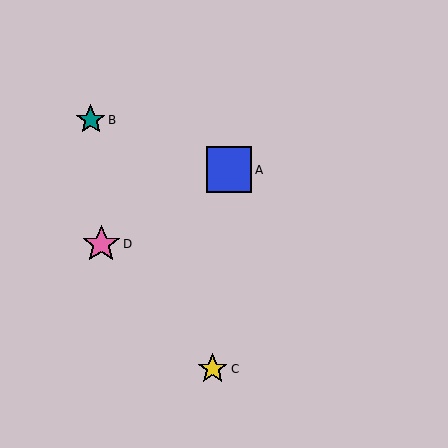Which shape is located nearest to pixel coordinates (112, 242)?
The pink star (labeled D) at (101, 244) is nearest to that location.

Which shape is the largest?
The blue square (labeled A) is the largest.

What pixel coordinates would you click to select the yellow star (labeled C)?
Click at (213, 369) to select the yellow star C.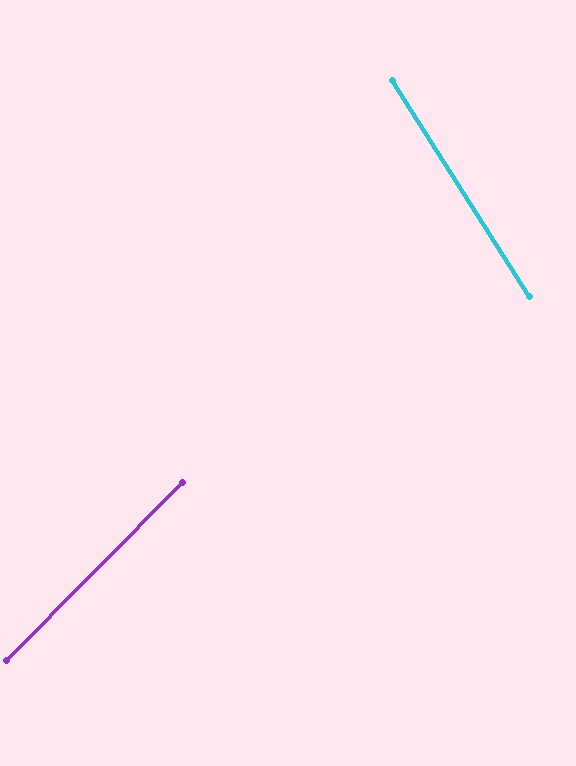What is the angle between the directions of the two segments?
Approximately 77 degrees.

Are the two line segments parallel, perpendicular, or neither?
Neither parallel nor perpendicular — they differ by about 77°.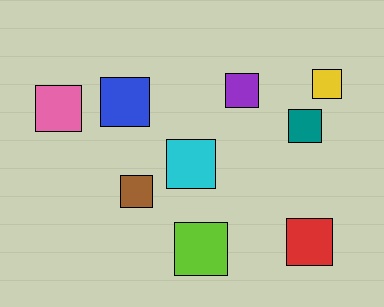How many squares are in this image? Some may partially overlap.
There are 9 squares.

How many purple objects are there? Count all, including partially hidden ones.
There is 1 purple object.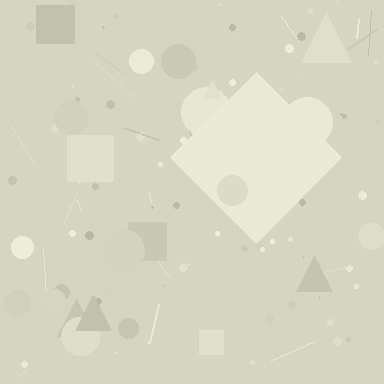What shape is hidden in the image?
A diamond is hidden in the image.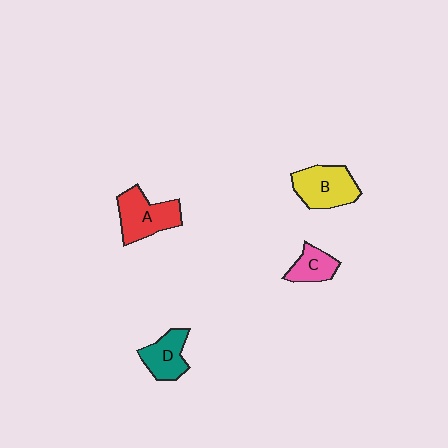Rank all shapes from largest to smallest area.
From largest to smallest: A (red), B (yellow), D (teal), C (pink).